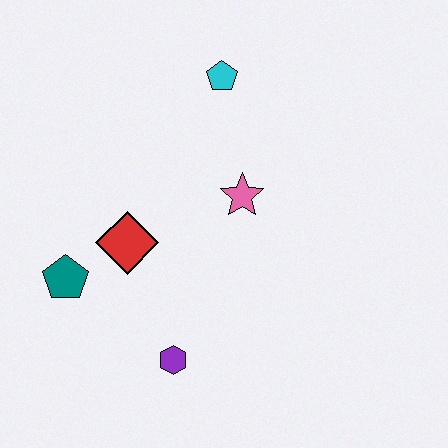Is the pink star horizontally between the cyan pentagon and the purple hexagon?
No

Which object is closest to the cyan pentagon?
The pink star is closest to the cyan pentagon.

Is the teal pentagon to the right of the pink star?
No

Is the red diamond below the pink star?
Yes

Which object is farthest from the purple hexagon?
The cyan pentagon is farthest from the purple hexagon.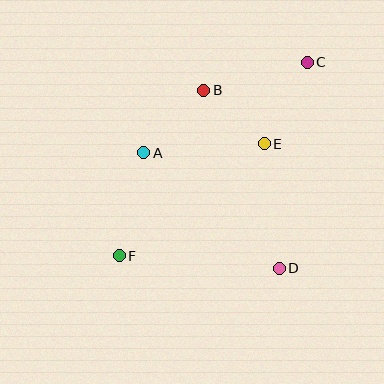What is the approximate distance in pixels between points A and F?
The distance between A and F is approximately 106 pixels.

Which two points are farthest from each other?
Points C and F are farthest from each other.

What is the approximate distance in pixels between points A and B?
The distance between A and B is approximately 86 pixels.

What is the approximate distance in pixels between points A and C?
The distance between A and C is approximately 187 pixels.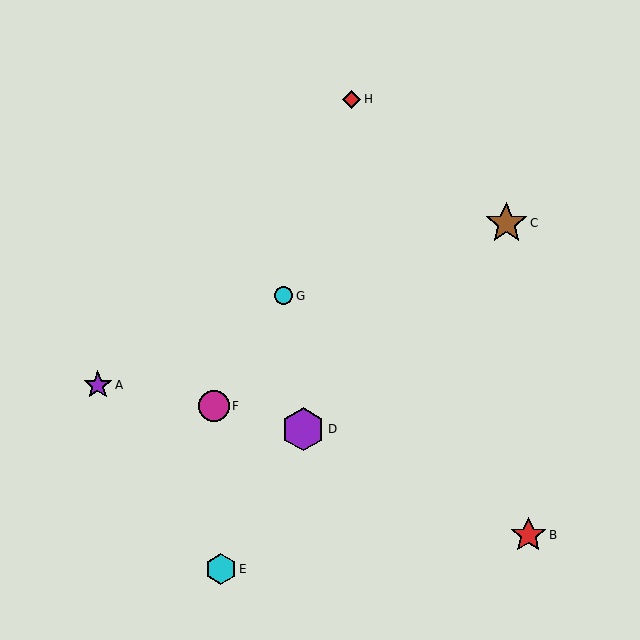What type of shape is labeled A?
Shape A is a purple star.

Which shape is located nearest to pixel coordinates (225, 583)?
The cyan hexagon (labeled E) at (221, 569) is nearest to that location.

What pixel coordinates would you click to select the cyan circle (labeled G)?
Click at (284, 296) to select the cyan circle G.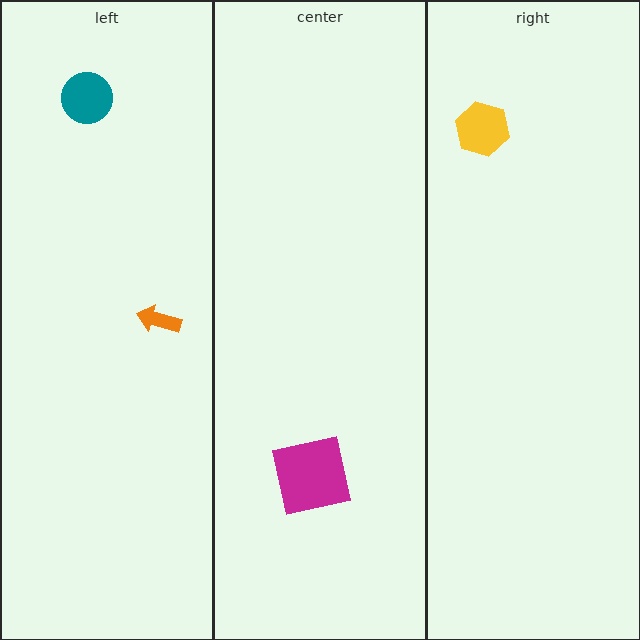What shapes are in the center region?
The magenta square.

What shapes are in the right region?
The yellow hexagon.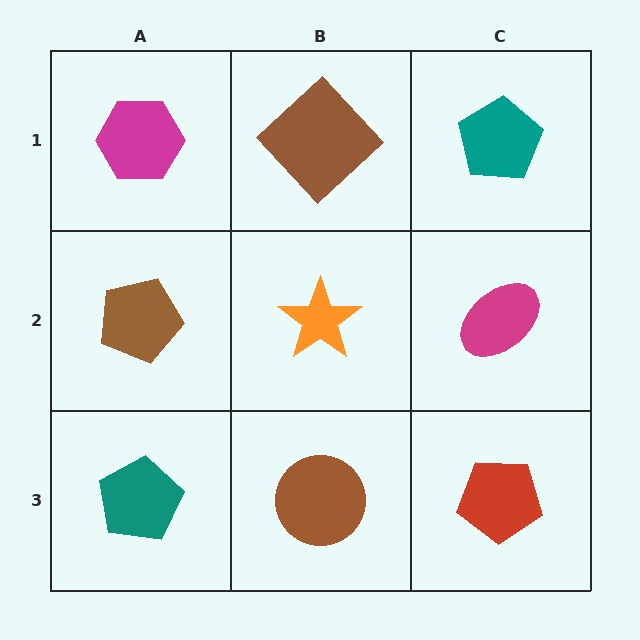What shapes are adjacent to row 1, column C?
A magenta ellipse (row 2, column C), a brown diamond (row 1, column B).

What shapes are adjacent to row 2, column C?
A teal pentagon (row 1, column C), a red pentagon (row 3, column C), an orange star (row 2, column B).